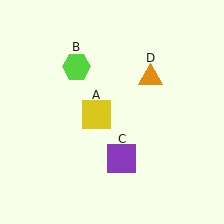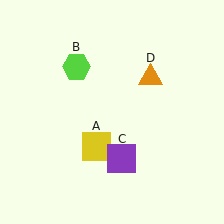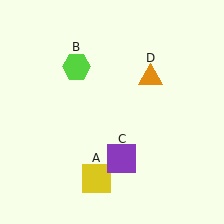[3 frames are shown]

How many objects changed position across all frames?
1 object changed position: yellow square (object A).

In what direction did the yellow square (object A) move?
The yellow square (object A) moved down.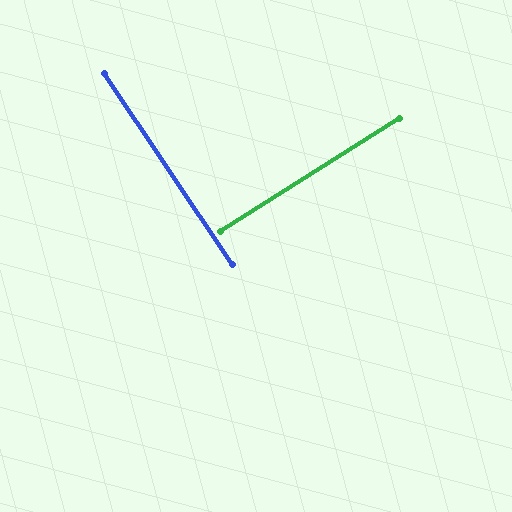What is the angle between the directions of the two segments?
Approximately 89 degrees.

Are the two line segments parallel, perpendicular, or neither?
Perpendicular — they meet at approximately 89°.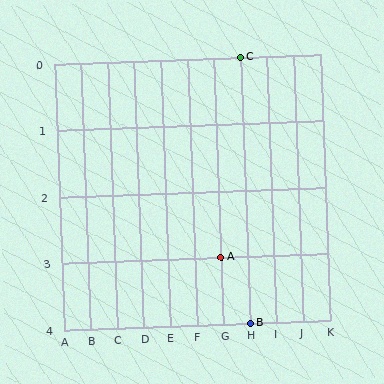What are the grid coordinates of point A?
Point A is at grid coordinates (G, 3).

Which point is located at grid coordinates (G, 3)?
Point A is at (G, 3).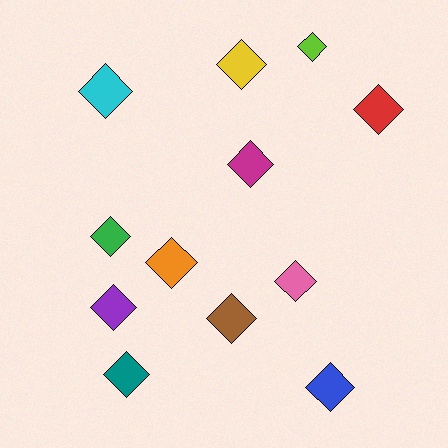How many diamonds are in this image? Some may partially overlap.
There are 12 diamonds.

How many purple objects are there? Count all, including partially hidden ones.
There is 1 purple object.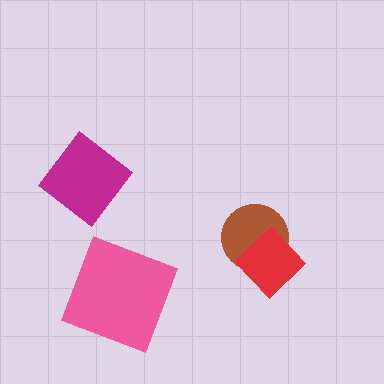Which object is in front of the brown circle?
The red diamond is in front of the brown circle.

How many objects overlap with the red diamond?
1 object overlaps with the red diamond.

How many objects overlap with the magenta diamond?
0 objects overlap with the magenta diamond.